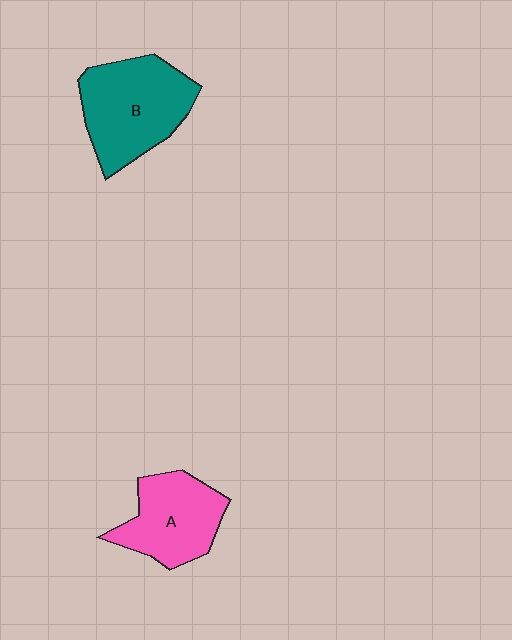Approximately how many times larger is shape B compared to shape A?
Approximately 1.3 times.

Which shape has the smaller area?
Shape A (pink).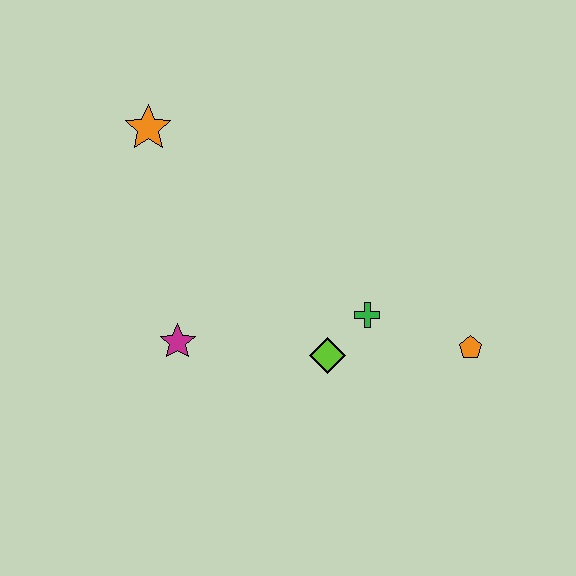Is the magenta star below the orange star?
Yes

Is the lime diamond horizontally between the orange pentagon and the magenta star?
Yes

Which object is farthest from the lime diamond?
The orange star is farthest from the lime diamond.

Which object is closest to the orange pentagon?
The green cross is closest to the orange pentagon.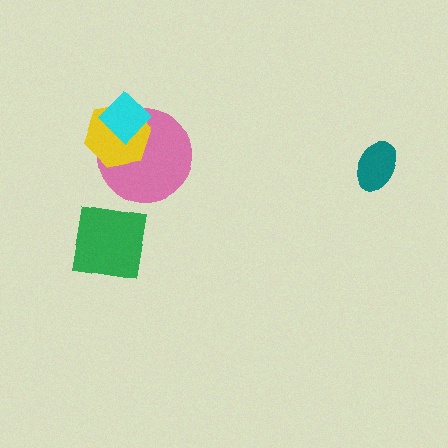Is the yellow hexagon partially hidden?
Yes, it is partially covered by another shape.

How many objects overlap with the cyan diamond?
2 objects overlap with the cyan diamond.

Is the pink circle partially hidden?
Yes, it is partially covered by another shape.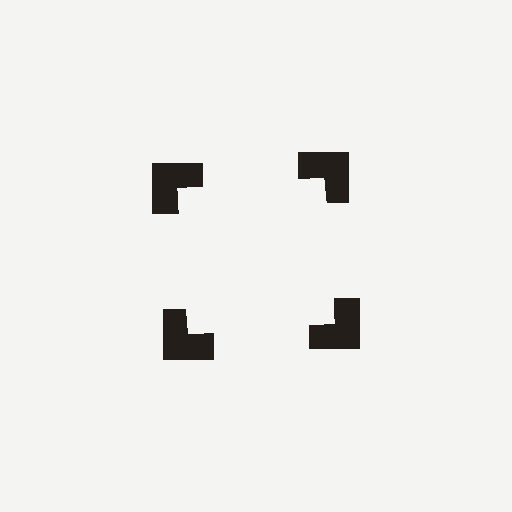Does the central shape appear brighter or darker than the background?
It typically appears slightly brighter than the background, even though no actual brightness change is drawn.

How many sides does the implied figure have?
4 sides.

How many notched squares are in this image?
There are 4 — one at each vertex of the illusory square.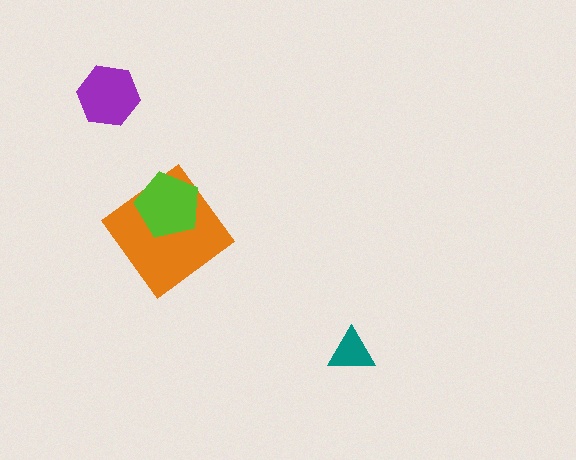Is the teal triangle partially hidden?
No, no other shape covers it.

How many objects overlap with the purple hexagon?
0 objects overlap with the purple hexagon.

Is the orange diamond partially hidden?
Yes, it is partially covered by another shape.